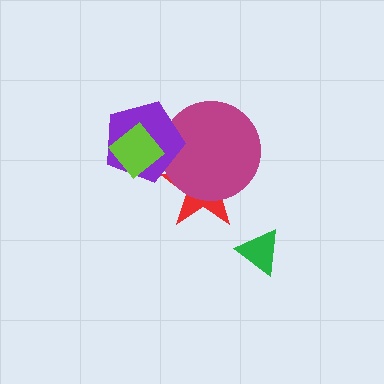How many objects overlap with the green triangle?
0 objects overlap with the green triangle.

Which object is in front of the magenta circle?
The purple pentagon is in front of the magenta circle.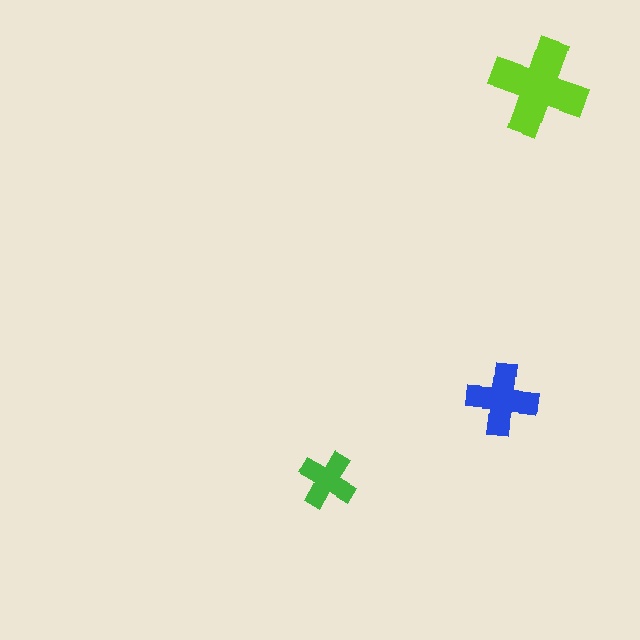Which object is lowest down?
The green cross is bottommost.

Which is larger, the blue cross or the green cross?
The blue one.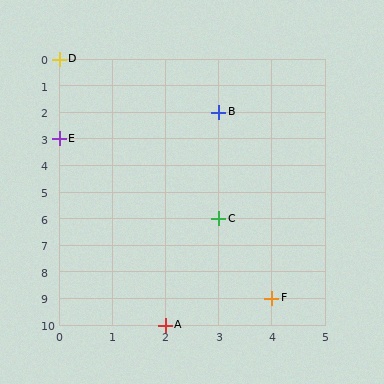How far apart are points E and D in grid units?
Points E and D are 3 rows apart.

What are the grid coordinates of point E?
Point E is at grid coordinates (0, 3).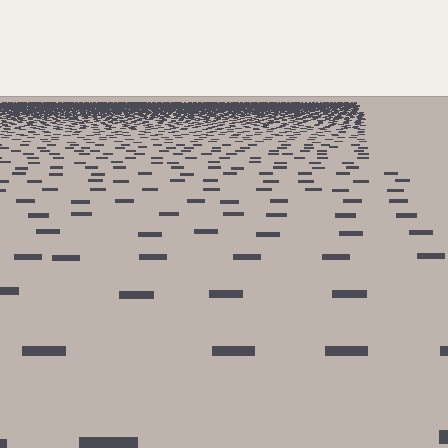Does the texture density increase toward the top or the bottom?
Density increases toward the top.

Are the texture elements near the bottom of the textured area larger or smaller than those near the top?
Larger. Near the bottom, elements are closer to the viewer and appear at a bigger on-screen size.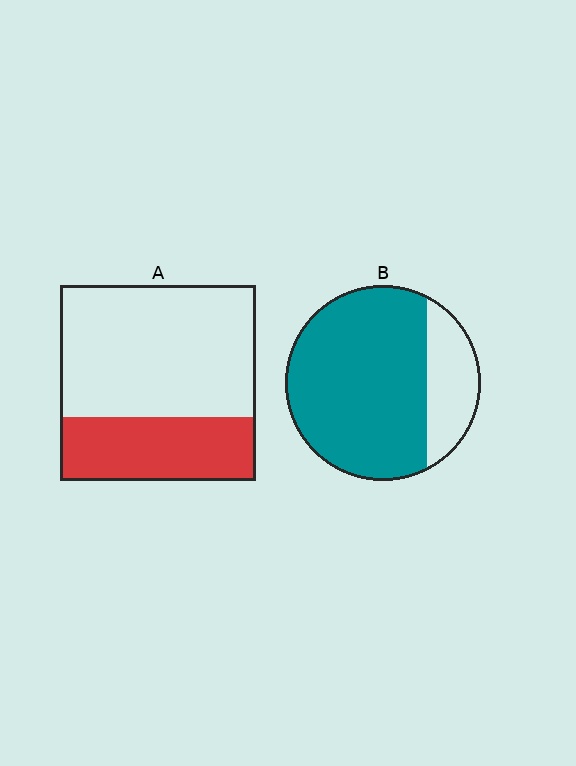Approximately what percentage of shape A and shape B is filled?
A is approximately 35% and B is approximately 80%.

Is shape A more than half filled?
No.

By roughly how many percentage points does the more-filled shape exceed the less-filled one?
By roughly 45 percentage points (B over A).